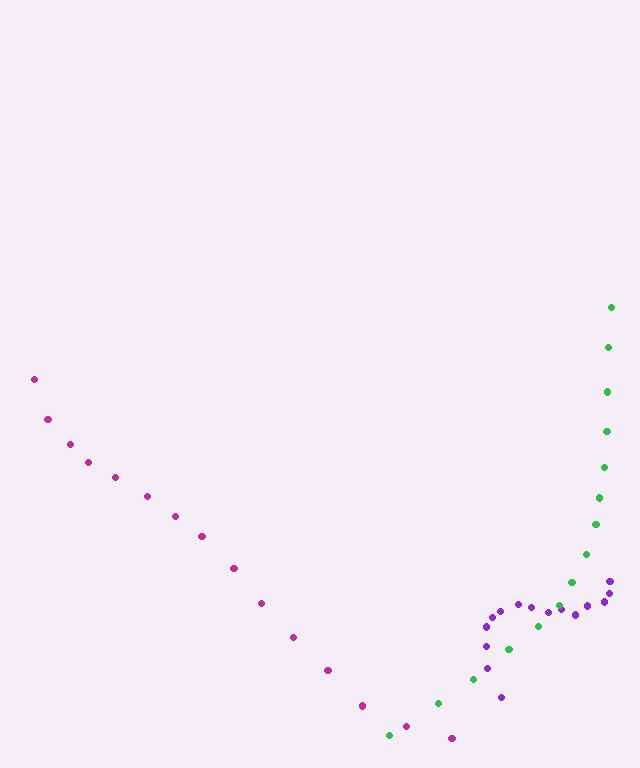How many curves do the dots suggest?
There are 3 distinct paths.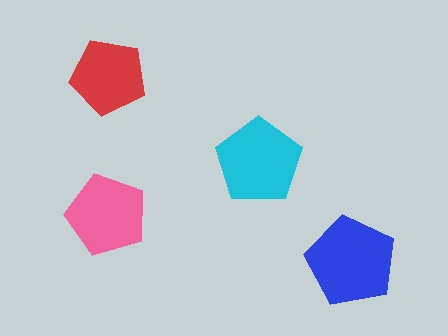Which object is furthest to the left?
The pink pentagon is leftmost.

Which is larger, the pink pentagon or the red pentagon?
The pink one.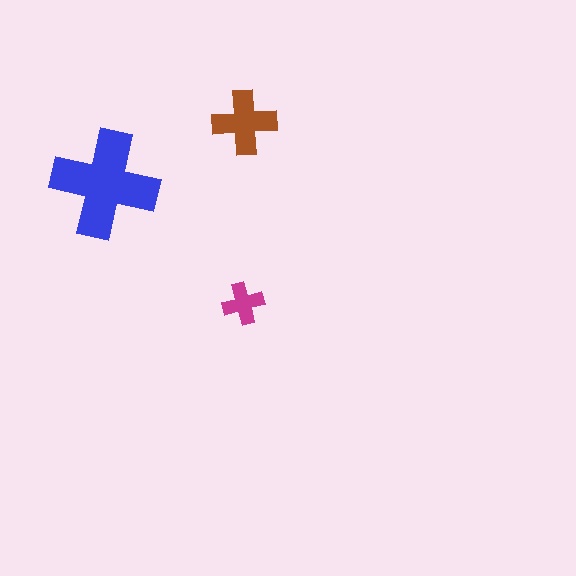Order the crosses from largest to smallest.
the blue one, the brown one, the magenta one.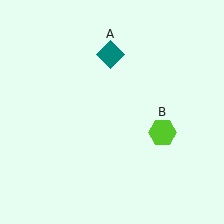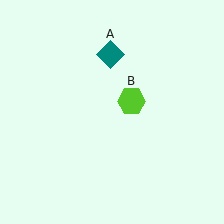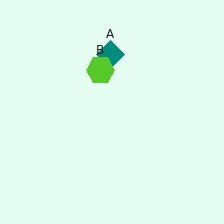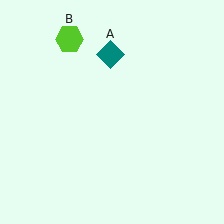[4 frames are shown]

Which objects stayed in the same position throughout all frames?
Teal diamond (object A) remained stationary.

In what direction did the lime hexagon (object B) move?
The lime hexagon (object B) moved up and to the left.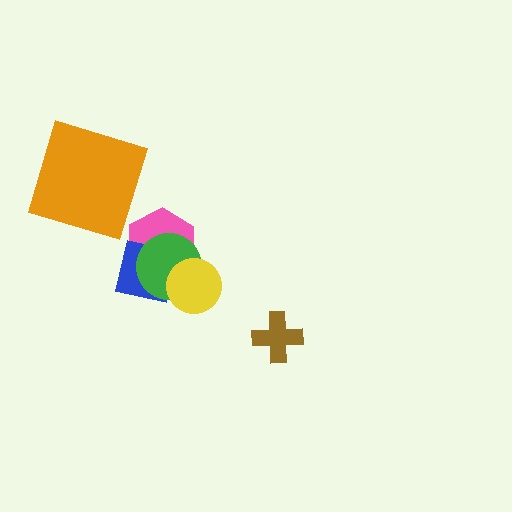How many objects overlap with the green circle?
3 objects overlap with the green circle.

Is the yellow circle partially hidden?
No, no other shape covers it.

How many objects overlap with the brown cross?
0 objects overlap with the brown cross.